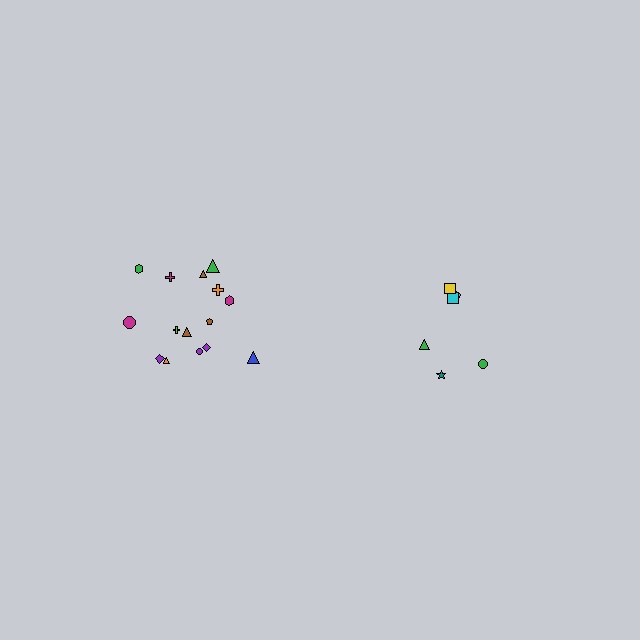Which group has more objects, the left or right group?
The left group.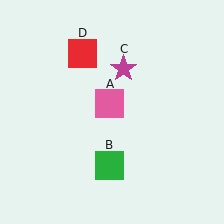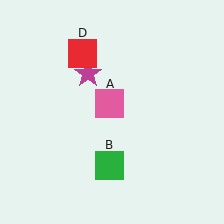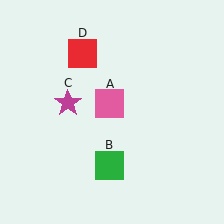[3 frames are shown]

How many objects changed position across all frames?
1 object changed position: magenta star (object C).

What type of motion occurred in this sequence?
The magenta star (object C) rotated counterclockwise around the center of the scene.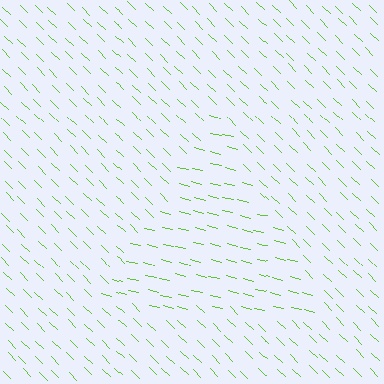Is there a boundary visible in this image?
Yes, there is a texture boundary formed by a change in line orientation.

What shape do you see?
I see a triangle.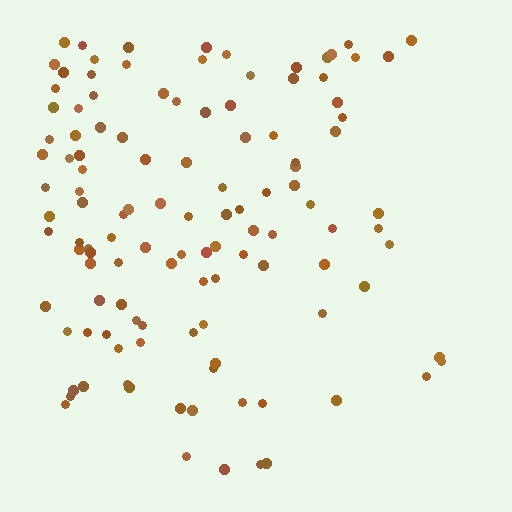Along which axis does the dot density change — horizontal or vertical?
Horizontal.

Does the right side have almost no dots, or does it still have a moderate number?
Still a moderate number, just noticeably fewer than the left.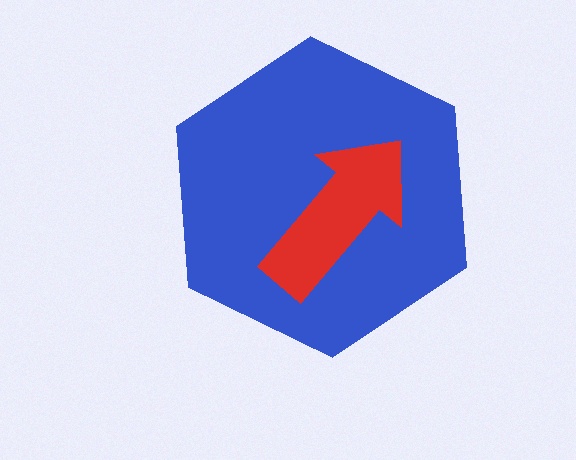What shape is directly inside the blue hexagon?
The red arrow.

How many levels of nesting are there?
2.